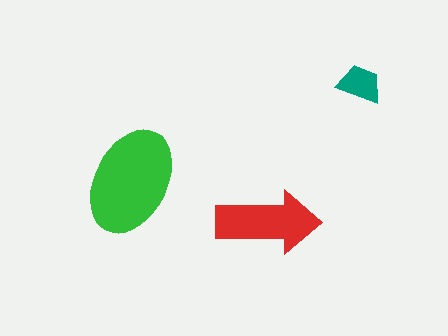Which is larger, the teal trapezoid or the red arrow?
The red arrow.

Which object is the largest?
The green ellipse.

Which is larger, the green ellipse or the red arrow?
The green ellipse.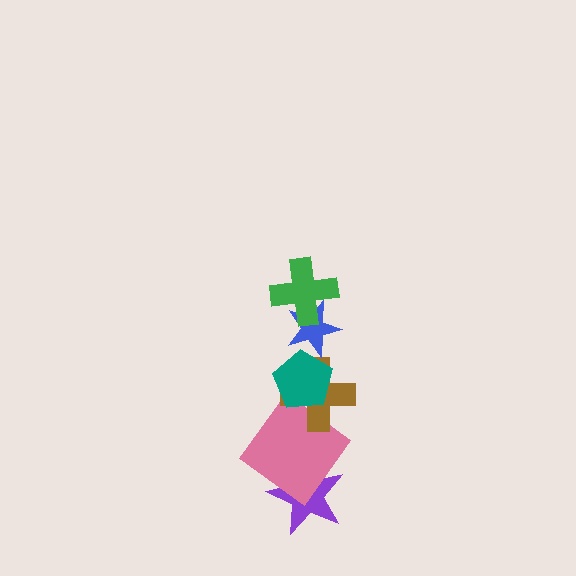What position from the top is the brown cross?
The brown cross is 4th from the top.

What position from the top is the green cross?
The green cross is 1st from the top.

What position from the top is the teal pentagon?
The teal pentagon is 3rd from the top.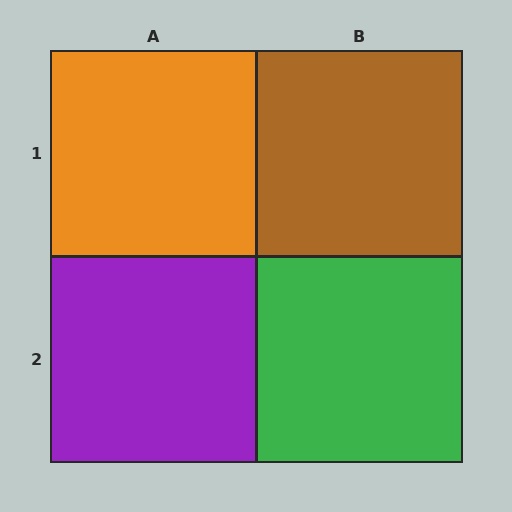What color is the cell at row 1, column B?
Brown.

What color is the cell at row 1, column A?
Orange.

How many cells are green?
1 cell is green.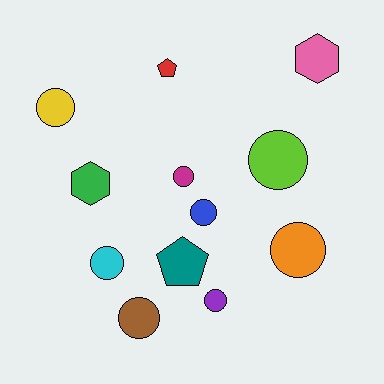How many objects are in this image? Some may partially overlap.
There are 12 objects.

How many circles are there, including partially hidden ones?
There are 8 circles.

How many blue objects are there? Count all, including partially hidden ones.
There is 1 blue object.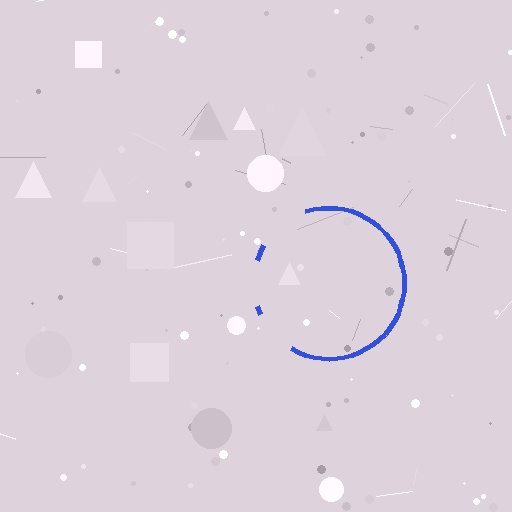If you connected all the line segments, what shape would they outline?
They would outline a circle.